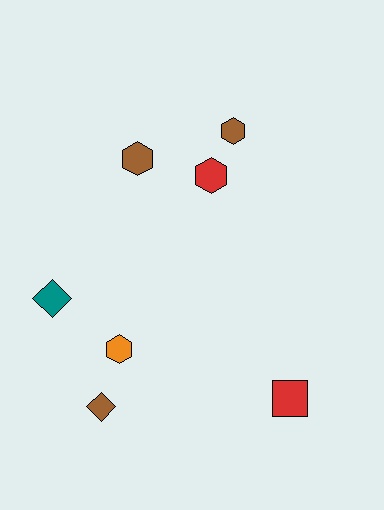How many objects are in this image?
There are 7 objects.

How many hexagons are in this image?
There are 4 hexagons.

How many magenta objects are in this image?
There are no magenta objects.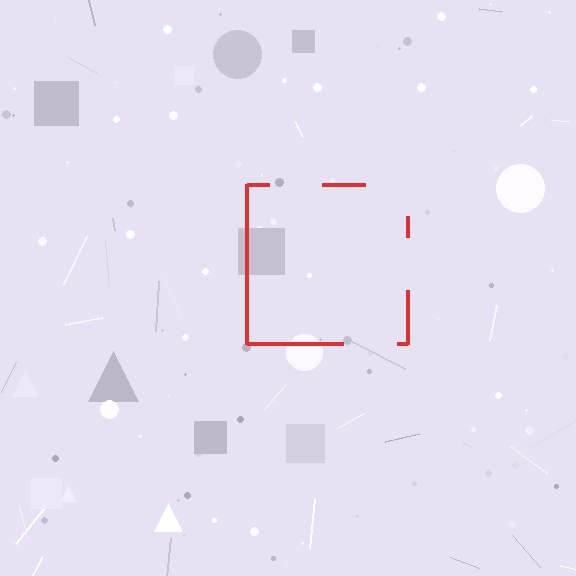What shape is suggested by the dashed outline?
The dashed outline suggests a square.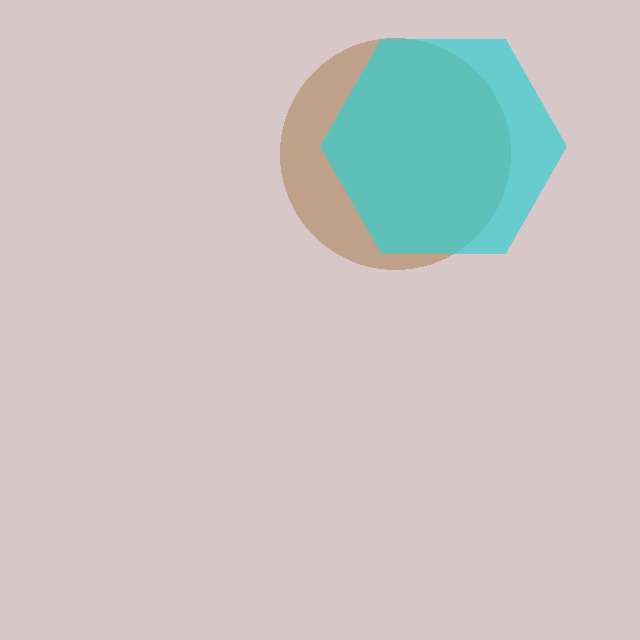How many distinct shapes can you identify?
There are 2 distinct shapes: a brown circle, a cyan hexagon.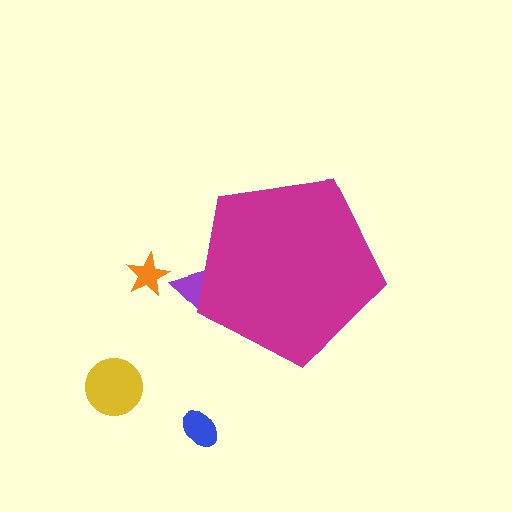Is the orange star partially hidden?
No, the orange star is fully visible.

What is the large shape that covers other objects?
A magenta pentagon.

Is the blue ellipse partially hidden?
No, the blue ellipse is fully visible.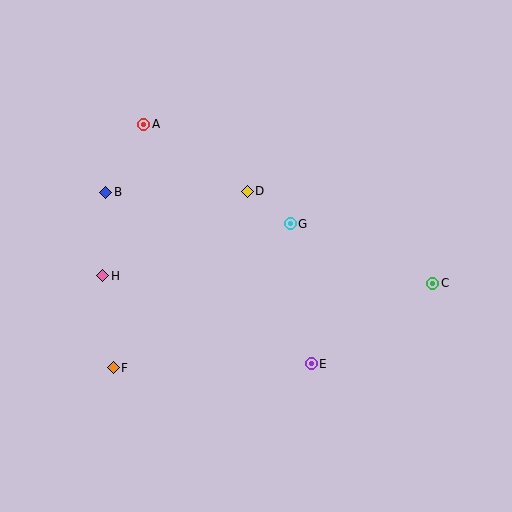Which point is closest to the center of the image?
Point G at (290, 224) is closest to the center.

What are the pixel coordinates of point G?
Point G is at (290, 224).